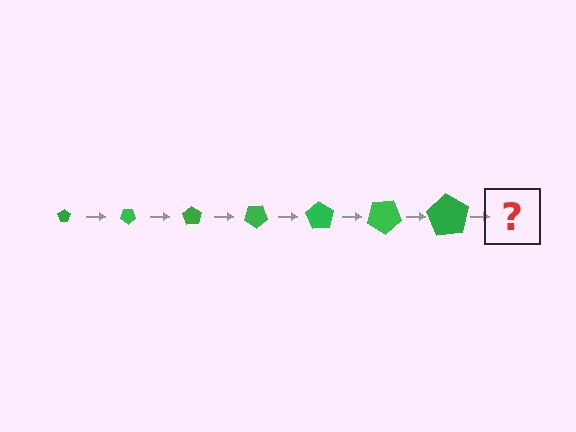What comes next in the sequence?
The next element should be a pentagon, larger than the previous one and rotated 245 degrees from the start.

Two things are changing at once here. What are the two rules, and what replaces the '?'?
The two rules are that the pentagon grows larger each step and it rotates 35 degrees each step. The '?' should be a pentagon, larger than the previous one and rotated 245 degrees from the start.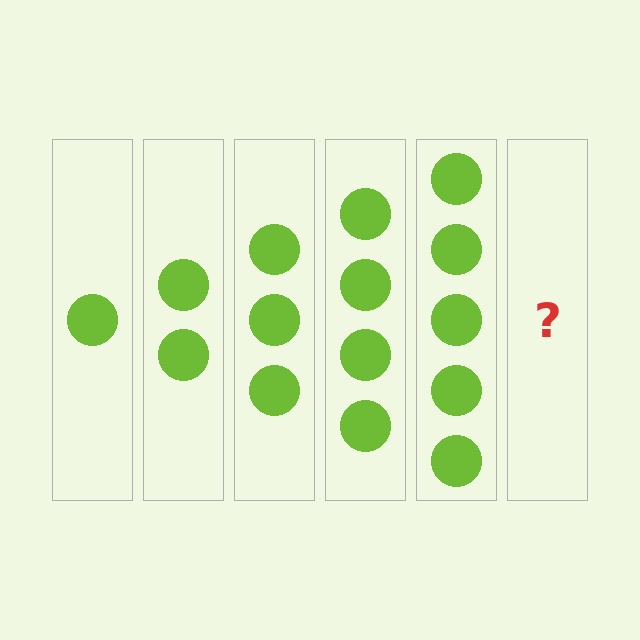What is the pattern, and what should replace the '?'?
The pattern is that each step adds one more circle. The '?' should be 6 circles.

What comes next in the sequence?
The next element should be 6 circles.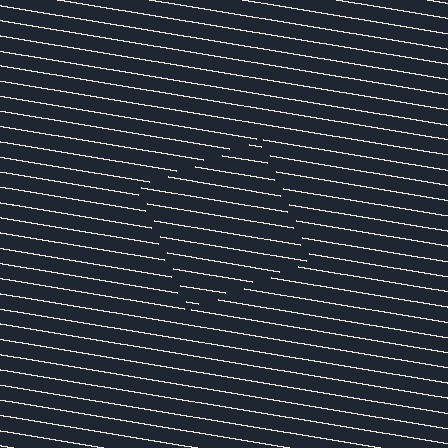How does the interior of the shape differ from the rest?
The interior of the shape contains the same grating, shifted by half a period — the contour is defined by the phase discontinuity where line-ends from the inner and outer gratings abut.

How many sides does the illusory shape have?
4 sides — the line-ends trace a square.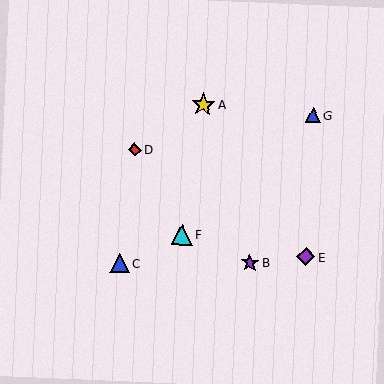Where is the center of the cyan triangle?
The center of the cyan triangle is at (182, 235).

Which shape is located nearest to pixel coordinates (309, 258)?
The purple diamond (labeled E) at (306, 256) is nearest to that location.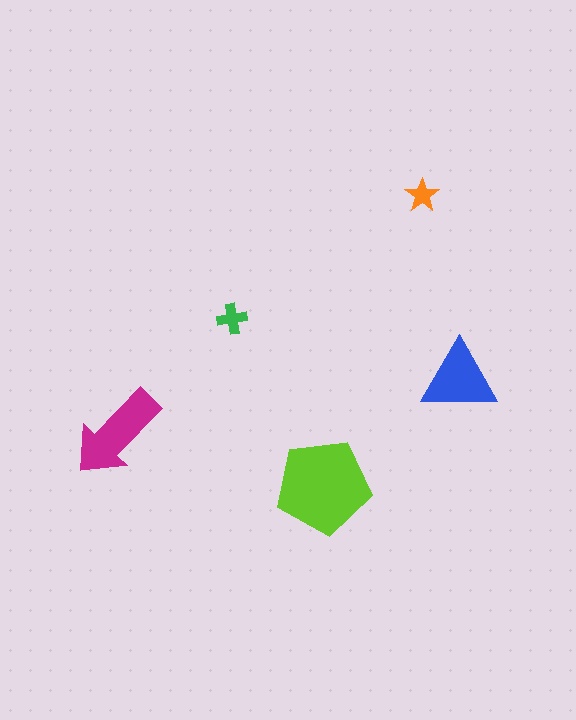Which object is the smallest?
The orange star.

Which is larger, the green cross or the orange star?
The green cross.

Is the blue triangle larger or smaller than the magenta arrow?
Smaller.